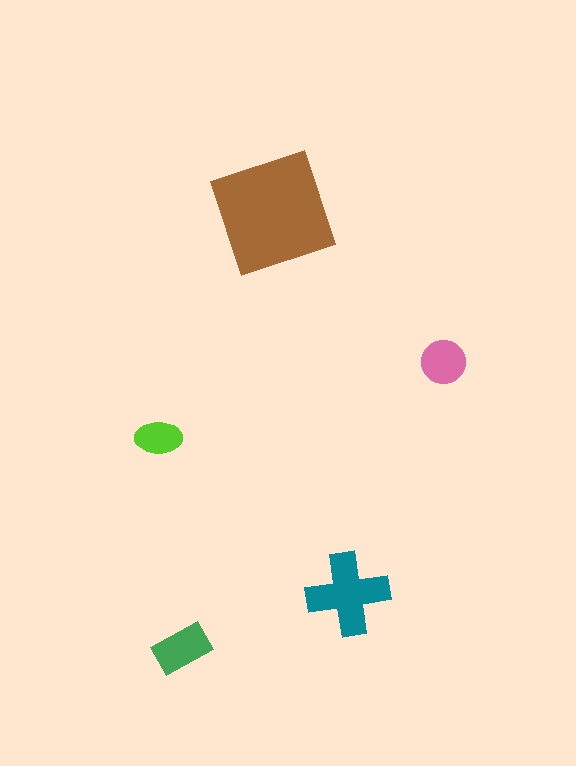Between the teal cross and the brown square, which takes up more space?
The brown square.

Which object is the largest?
The brown square.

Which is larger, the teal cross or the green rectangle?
The teal cross.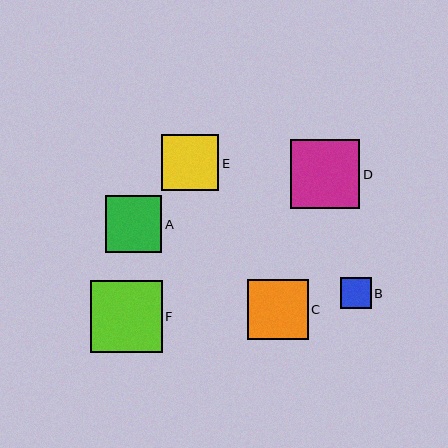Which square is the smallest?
Square B is the smallest with a size of approximately 31 pixels.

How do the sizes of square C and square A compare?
Square C and square A are approximately the same size.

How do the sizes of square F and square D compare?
Square F and square D are approximately the same size.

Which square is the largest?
Square F is the largest with a size of approximately 72 pixels.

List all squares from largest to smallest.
From largest to smallest: F, D, C, A, E, B.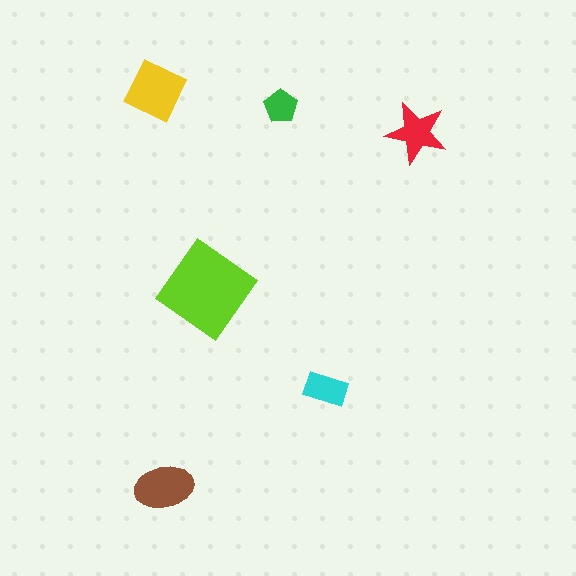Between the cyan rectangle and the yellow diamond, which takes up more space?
The yellow diamond.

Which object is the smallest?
The green pentagon.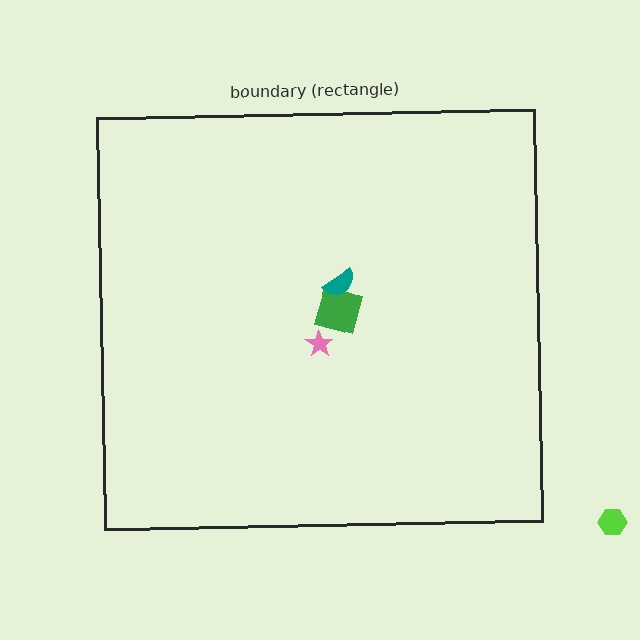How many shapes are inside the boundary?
3 inside, 1 outside.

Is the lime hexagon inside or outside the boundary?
Outside.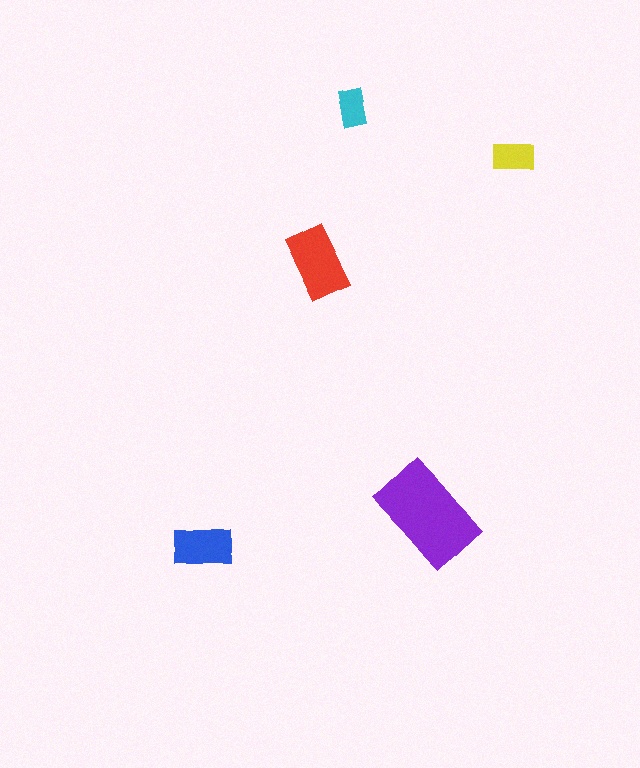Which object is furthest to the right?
The yellow rectangle is rightmost.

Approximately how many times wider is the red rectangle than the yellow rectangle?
About 1.5 times wider.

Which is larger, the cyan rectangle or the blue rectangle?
The blue one.